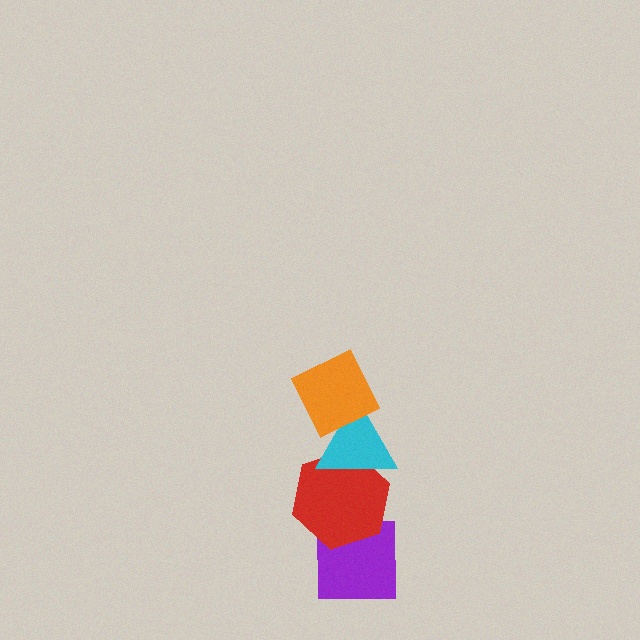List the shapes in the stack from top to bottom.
From top to bottom: the orange diamond, the cyan triangle, the red hexagon, the purple square.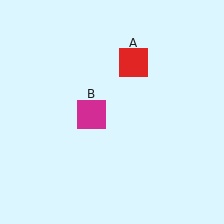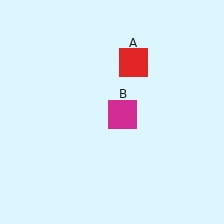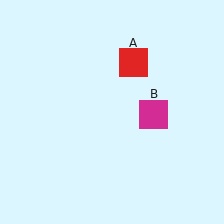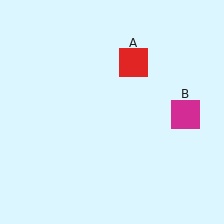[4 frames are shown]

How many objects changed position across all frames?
1 object changed position: magenta square (object B).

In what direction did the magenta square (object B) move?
The magenta square (object B) moved right.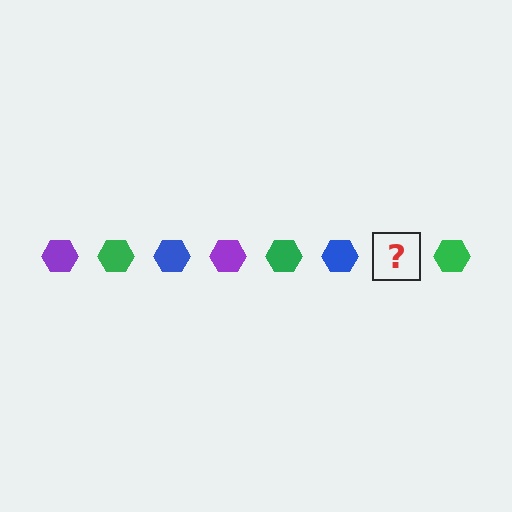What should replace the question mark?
The question mark should be replaced with a purple hexagon.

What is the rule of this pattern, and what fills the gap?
The rule is that the pattern cycles through purple, green, blue hexagons. The gap should be filled with a purple hexagon.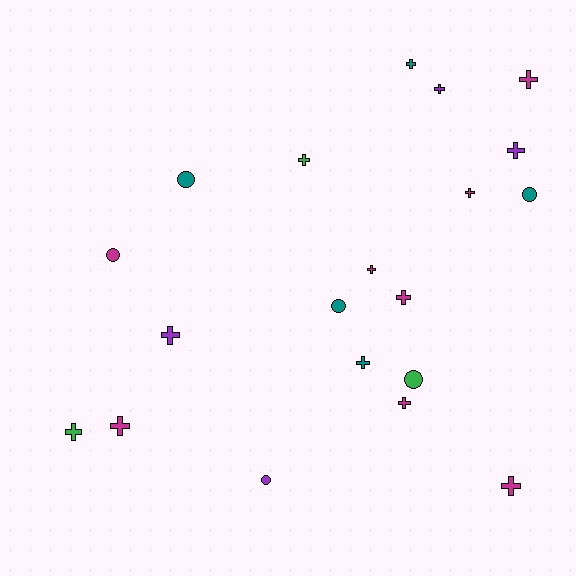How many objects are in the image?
There are 20 objects.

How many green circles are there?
There is 1 green circle.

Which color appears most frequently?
Magenta, with 8 objects.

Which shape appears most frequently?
Cross, with 14 objects.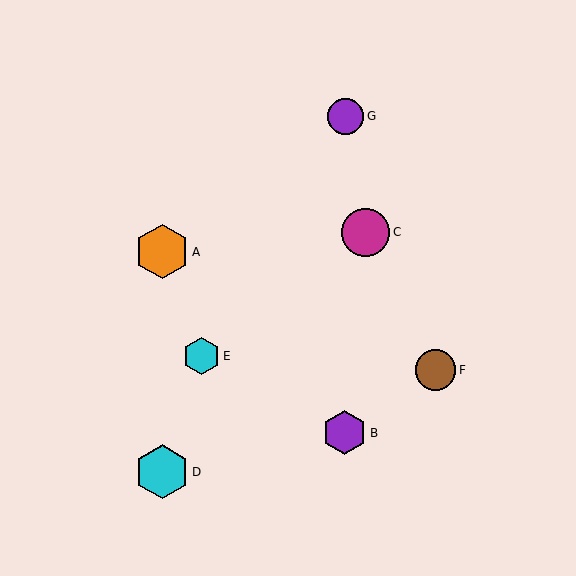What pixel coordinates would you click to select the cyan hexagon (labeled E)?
Click at (202, 356) to select the cyan hexagon E.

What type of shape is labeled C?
Shape C is a magenta circle.